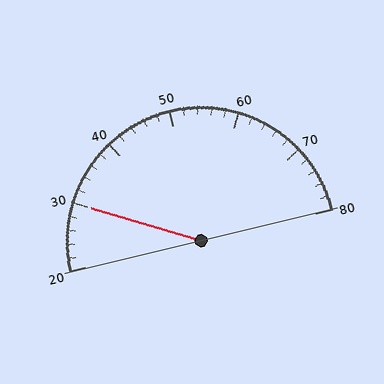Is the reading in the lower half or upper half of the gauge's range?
The reading is in the lower half of the range (20 to 80).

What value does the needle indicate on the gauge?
The needle indicates approximately 30.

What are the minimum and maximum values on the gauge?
The gauge ranges from 20 to 80.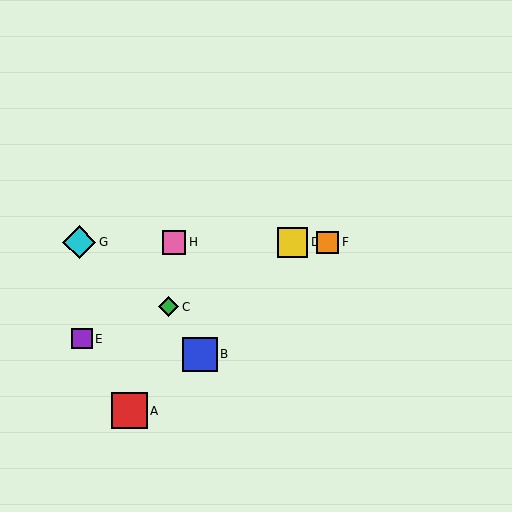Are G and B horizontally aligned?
No, G is at y≈242 and B is at y≈354.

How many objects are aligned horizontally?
4 objects (D, F, G, H) are aligned horizontally.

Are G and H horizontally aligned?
Yes, both are at y≈242.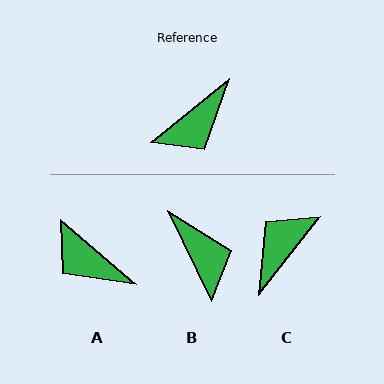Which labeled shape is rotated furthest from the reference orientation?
C, about 167 degrees away.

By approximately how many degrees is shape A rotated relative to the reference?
Approximately 80 degrees clockwise.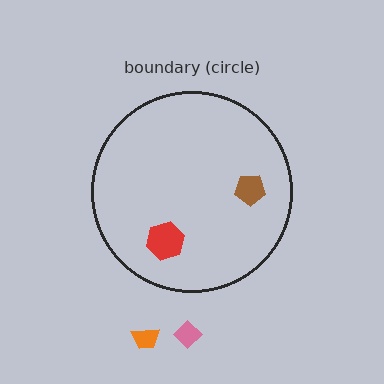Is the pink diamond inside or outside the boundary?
Outside.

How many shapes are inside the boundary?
2 inside, 2 outside.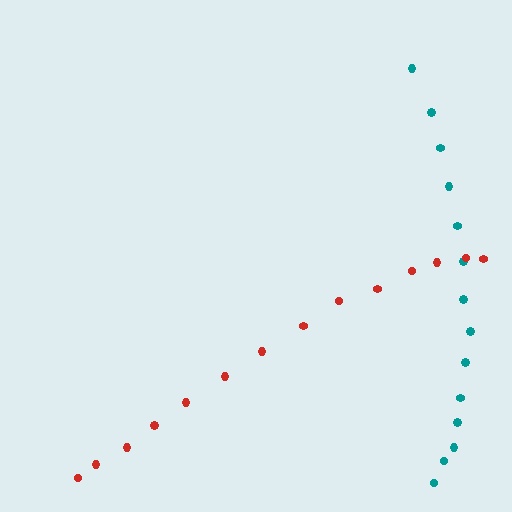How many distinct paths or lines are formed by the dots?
There are 2 distinct paths.